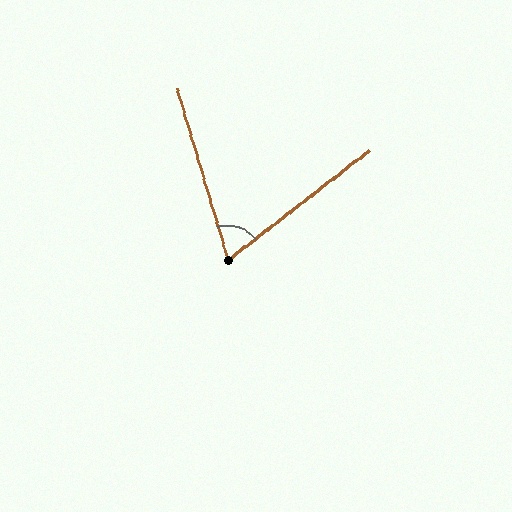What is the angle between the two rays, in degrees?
Approximately 69 degrees.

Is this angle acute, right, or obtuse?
It is acute.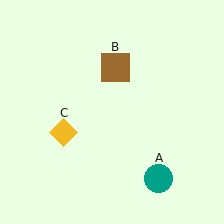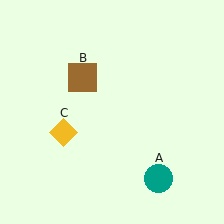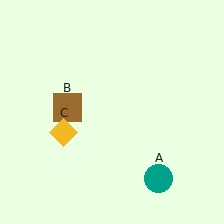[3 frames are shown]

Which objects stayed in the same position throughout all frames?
Teal circle (object A) and yellow diamond (object C) remained stationary.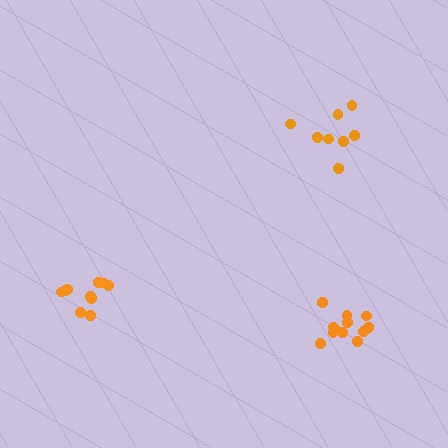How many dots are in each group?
Group 1: 8 dots, Group 2: 12 dots, Group 3: 10 dots (30 total).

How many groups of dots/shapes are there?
There are 3 groups.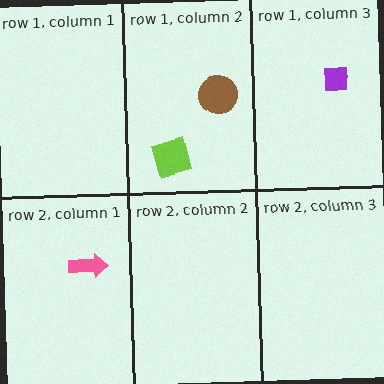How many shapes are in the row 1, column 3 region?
1.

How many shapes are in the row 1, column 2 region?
2.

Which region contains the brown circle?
The row 1, column 2 region.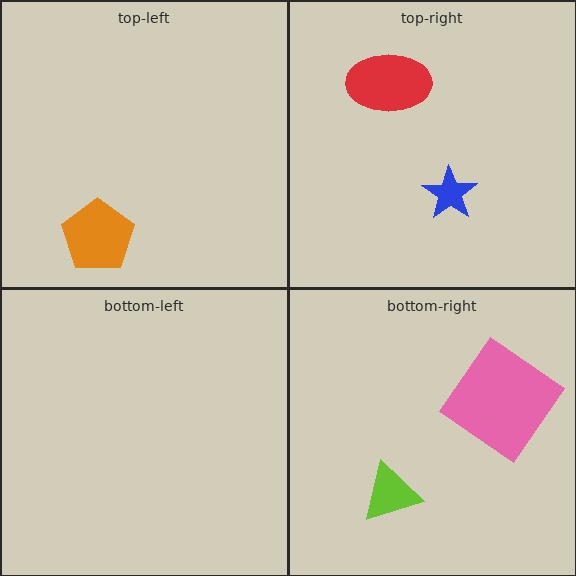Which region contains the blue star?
The top-right region.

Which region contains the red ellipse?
The top-right region.